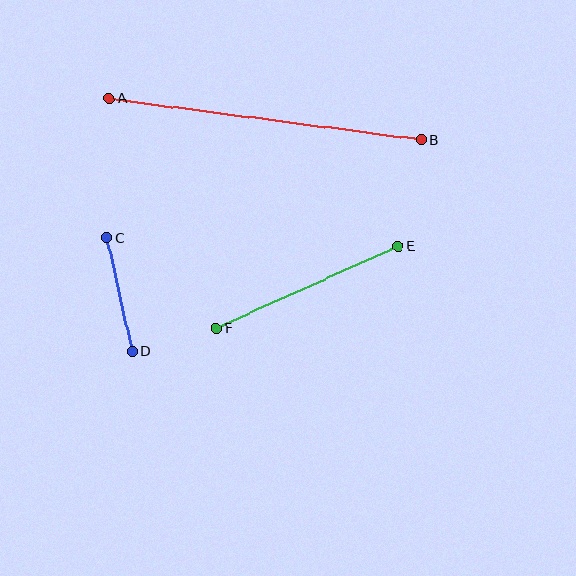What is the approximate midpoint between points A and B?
The midpoint is at approximately (265, 119) pixels.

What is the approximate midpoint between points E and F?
The midpoint is at approximately (307, 287) pixels.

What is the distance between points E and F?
The distance is approximately 200 pixels.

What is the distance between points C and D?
The distance is approximately 116 pixels.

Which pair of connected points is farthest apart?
Points A and B are farthest apart.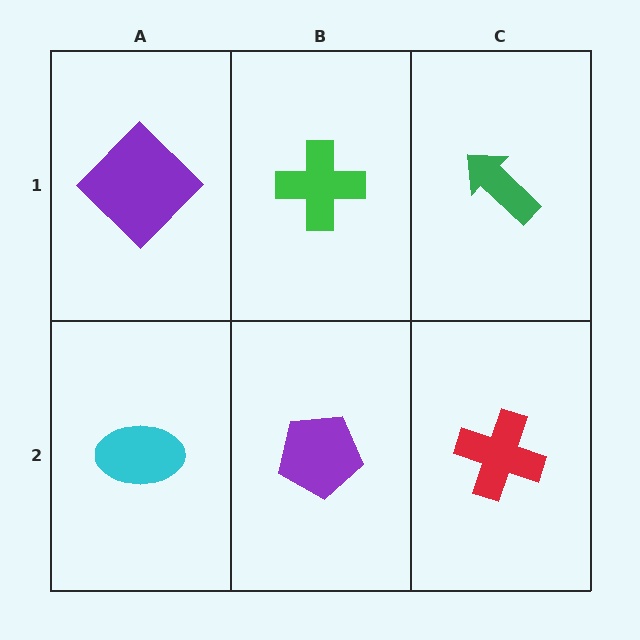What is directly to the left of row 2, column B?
A cyan ellipse.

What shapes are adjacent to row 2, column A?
A purple diamond (row 1, column A), a purple pentagon (row 2, column B).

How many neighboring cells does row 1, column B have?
3.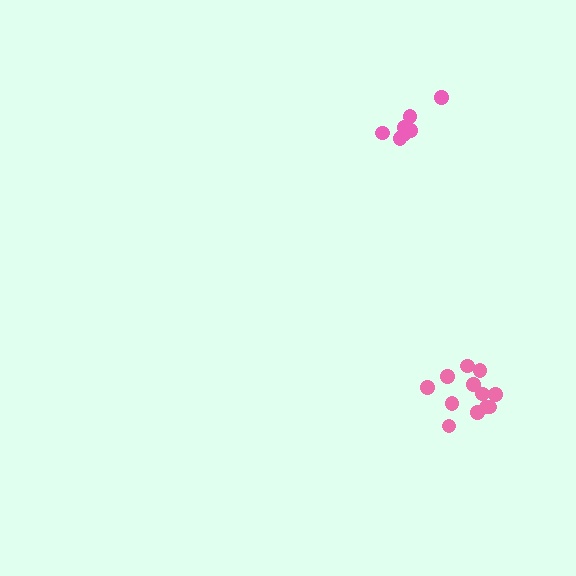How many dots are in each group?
Group 1: 12 dots, Group 2: 7 dots (19 total).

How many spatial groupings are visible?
There are 2 spatial groupings.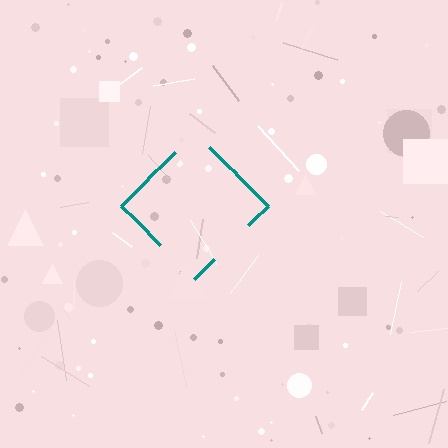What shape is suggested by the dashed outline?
The dashed outline suggests a diamond.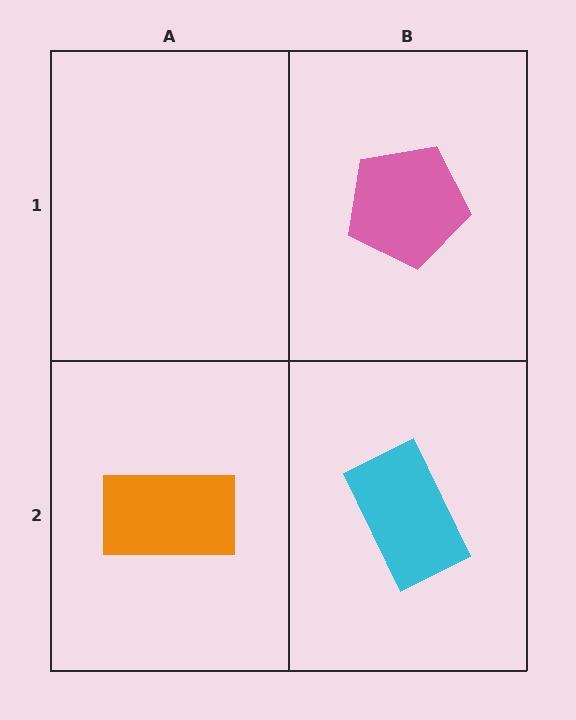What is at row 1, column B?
A pink pentagon.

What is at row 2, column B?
A cyan rectangle.